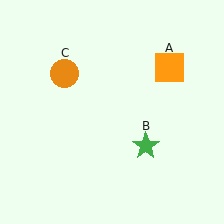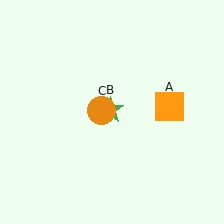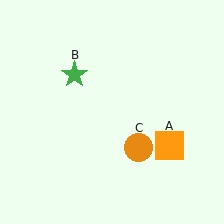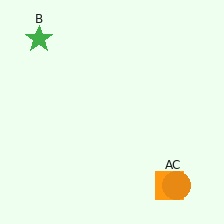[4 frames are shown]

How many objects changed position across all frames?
3 objects changed position: orange square (object A), green star (object B), orange circle (object C).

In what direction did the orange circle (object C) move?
The orange circle (object C) moved down and to the right.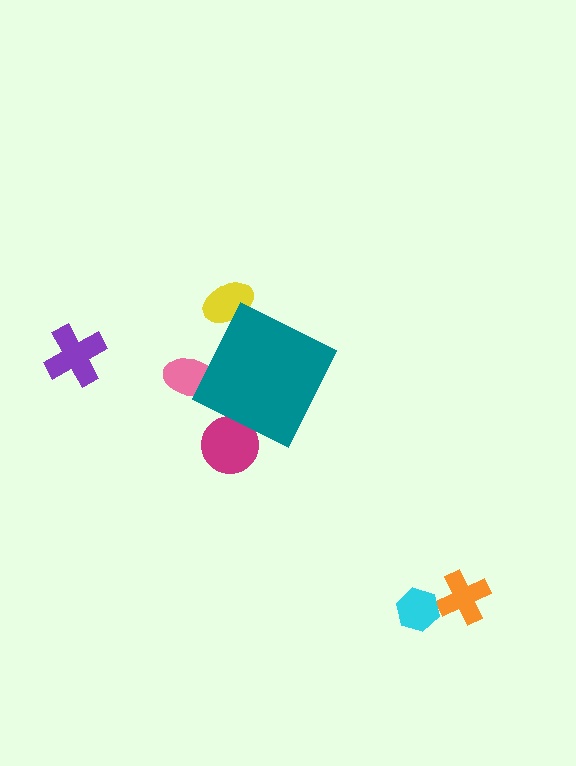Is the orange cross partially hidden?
No, the orange cross is fully visible.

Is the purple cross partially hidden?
No, the purple cross is fully visible.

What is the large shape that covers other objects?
A teal diamond.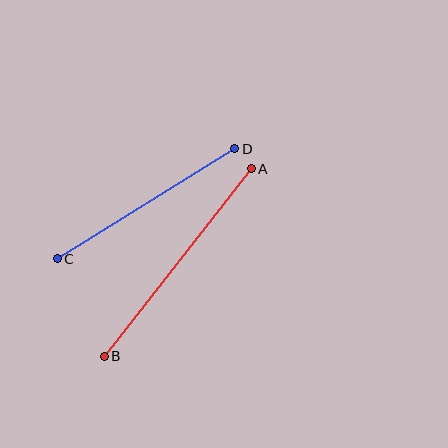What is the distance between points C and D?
The distance is approximately 209 pixels.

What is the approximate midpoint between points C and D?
The midpoint is at approximately (146, 204) pixels.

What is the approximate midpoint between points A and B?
The midpoint is at approximately (178, 262) pixels.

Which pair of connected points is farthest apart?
Points A and B are farthest apart.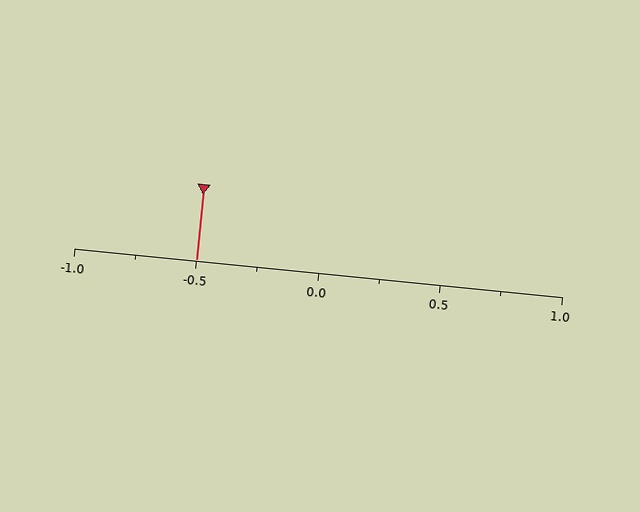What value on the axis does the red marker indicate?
The marker indicates approximately -0.5.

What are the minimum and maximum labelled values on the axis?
The axis runs from -1.0 to 1.0.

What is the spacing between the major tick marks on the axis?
The major ticks are spaced 0.5 apart.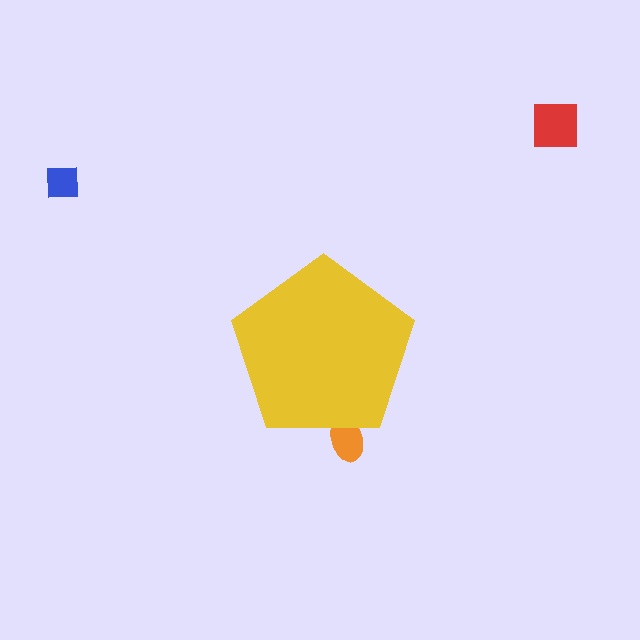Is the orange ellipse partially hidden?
Yes, the orange ellipse is partially hidden behind the yellow pentagon.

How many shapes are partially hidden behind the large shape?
1 shape is partially hidden.